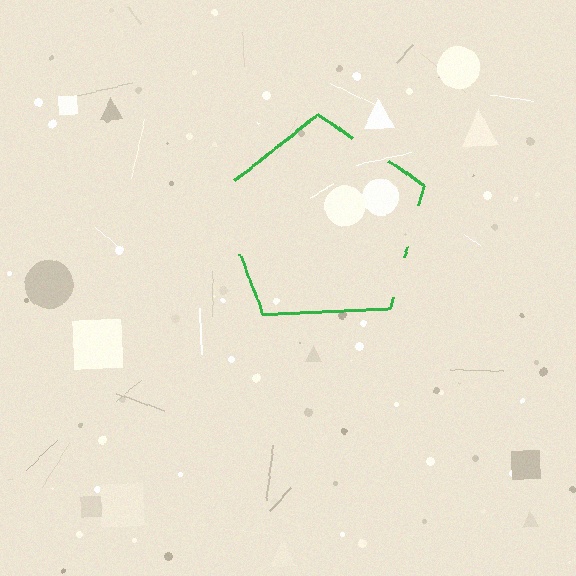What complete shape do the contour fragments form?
The contour fragments form a pentagon.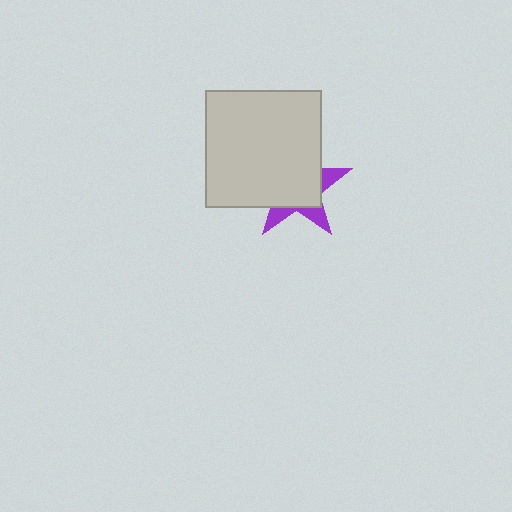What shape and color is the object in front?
The object in front is a light gray square.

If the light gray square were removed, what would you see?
You would see the complete purple star.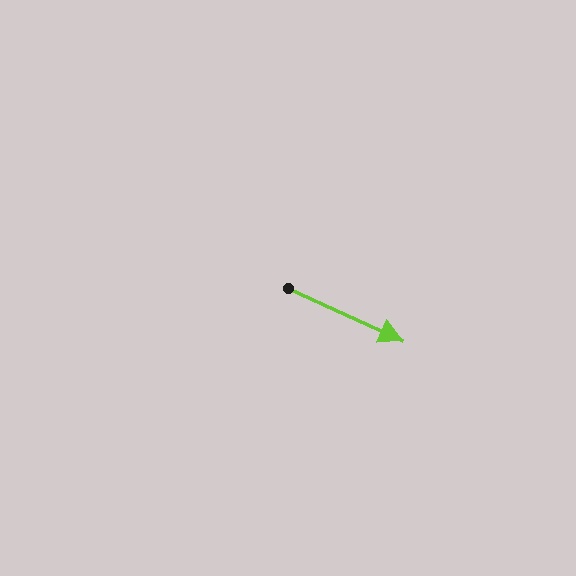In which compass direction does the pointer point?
Southeast.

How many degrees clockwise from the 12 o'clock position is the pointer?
Approximately 115 degrees.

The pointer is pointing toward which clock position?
Roughly 4 o'clock.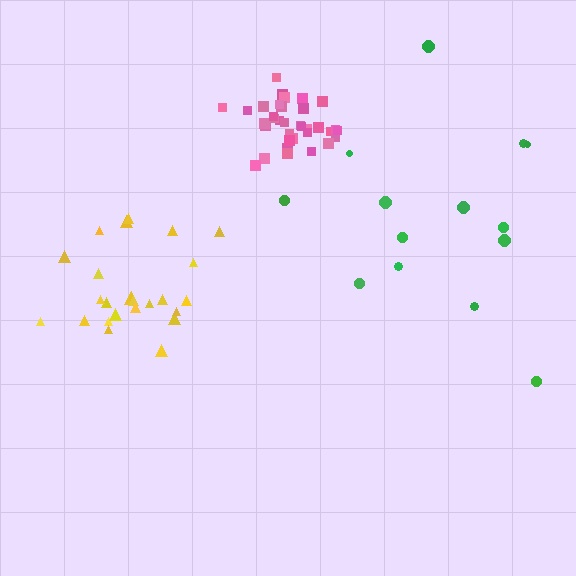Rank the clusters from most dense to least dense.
pink, yellow, green.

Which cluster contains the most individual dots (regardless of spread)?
Pink (35).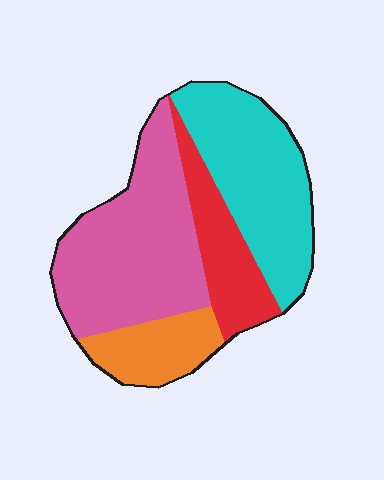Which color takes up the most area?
Pink, at roughly 40%.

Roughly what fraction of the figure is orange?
Orange takes up about one eighth (1/8) of the figure.